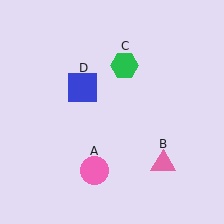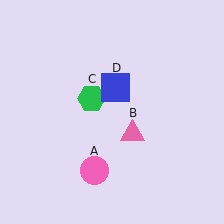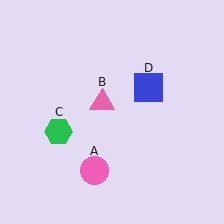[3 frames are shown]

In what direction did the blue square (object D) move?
The blue square (object D) moved right.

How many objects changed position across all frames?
3 objects changed position: pink triangle (object B), green hexagon (object C), blue square (object D).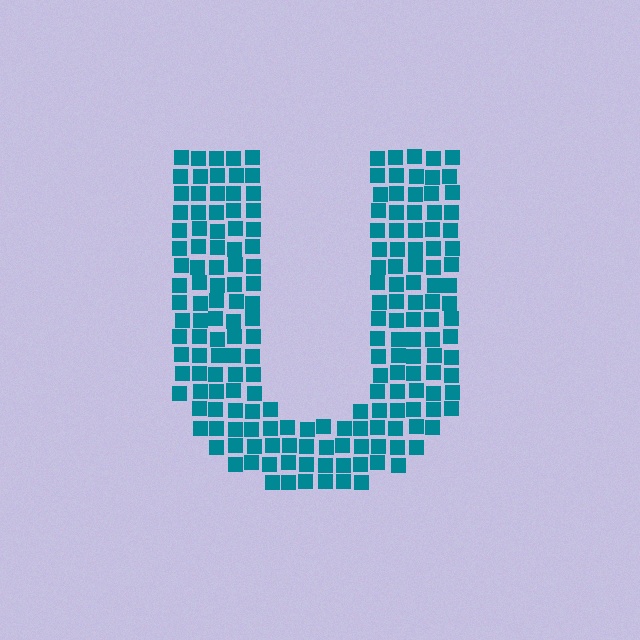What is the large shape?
The large shape is the letter U.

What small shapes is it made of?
It is made of small squares.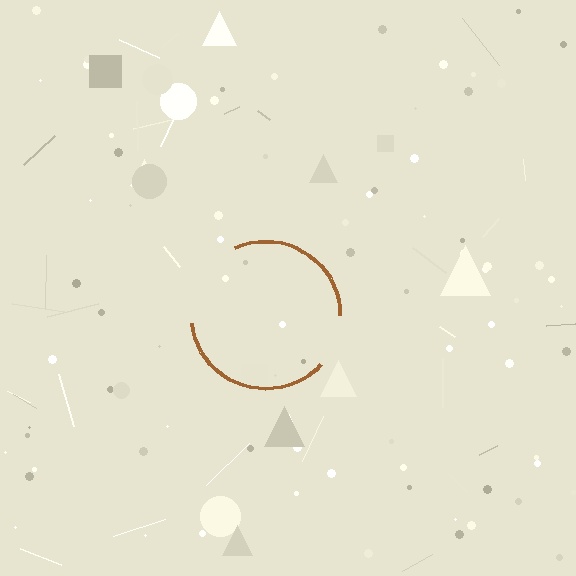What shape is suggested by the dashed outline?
The dashed outline suggests a circle.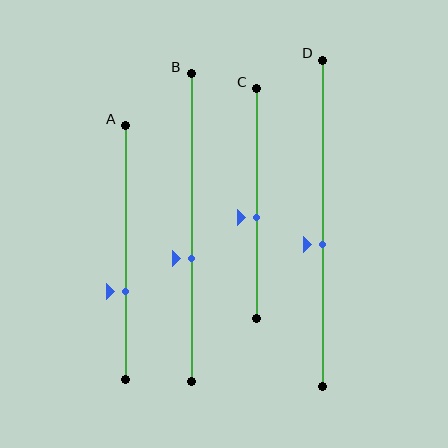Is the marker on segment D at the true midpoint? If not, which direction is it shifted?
No, the marker on segment D is shifted downward by about 7% of the segment length.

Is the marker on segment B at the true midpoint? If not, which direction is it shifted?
No, the marker on segment B is shifted downward by about 10% of the segment length.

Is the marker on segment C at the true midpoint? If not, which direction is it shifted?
No, the marker on segment C is shifted downward by about 6% of the segment length.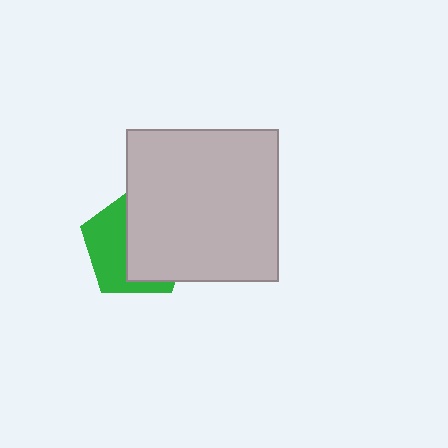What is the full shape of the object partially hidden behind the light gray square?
The partially hidden object is a green pentagon.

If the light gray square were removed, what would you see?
You would see the complete green pentagon.